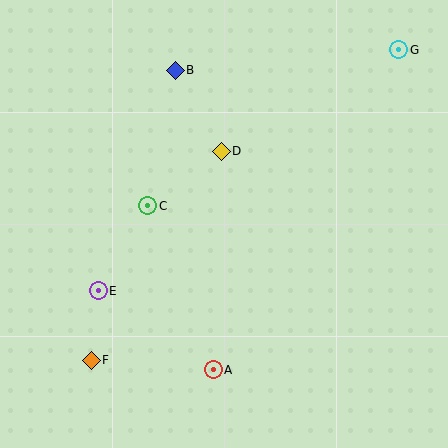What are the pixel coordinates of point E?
Point E is at (98, 291).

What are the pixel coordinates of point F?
Point F is at (91, 360).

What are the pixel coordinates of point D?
Point D is at (221, 151).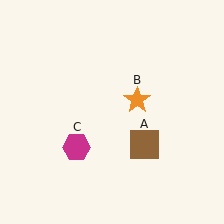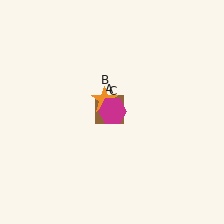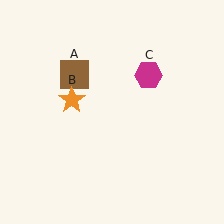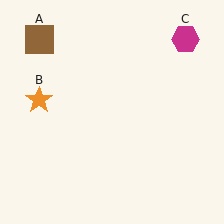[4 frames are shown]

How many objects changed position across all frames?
3 objects changed position: brown square (object A), orange star (object B), magenta hexagon (object C).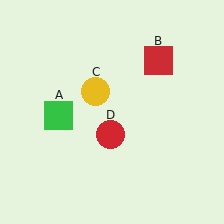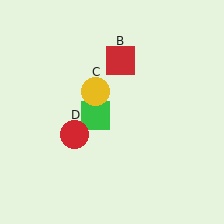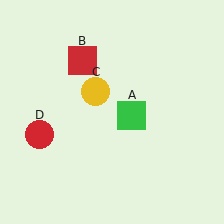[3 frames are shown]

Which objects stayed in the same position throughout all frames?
Yellow circle (object C) remained stationary.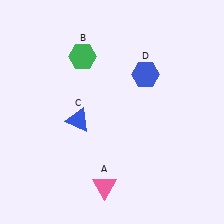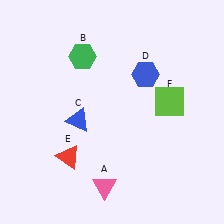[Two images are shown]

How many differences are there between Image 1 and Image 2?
There are 2 differences between the two images.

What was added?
A red triangle (E), a lime square (F) were added in Image 2.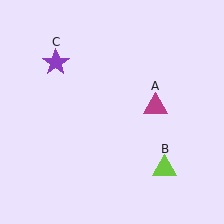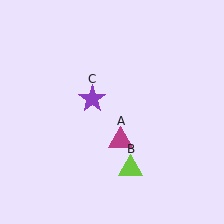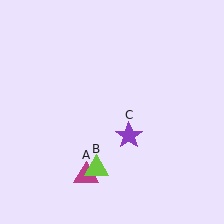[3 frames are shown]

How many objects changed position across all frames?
3 objects changed position: magenta triangle (object A), lime triangle (object B), purple star (object C).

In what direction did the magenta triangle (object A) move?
The magenta triangle (object A) moved down and to the left.